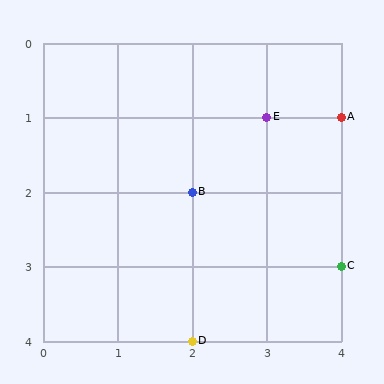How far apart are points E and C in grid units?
Points E and C are 1 column and 2 rows apart (about 2.2 grid units diagonally).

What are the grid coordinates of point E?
Point E is at grid coordinates (3, 1).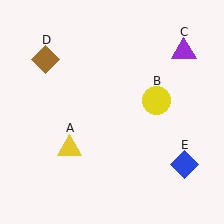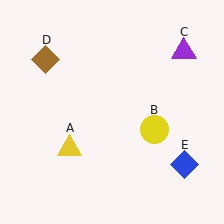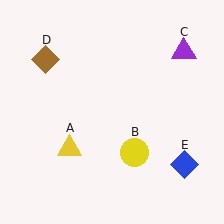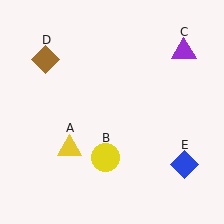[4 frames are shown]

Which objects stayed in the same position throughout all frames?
Yellow triangle (object A) and purple triangle (object C) and brown diamond (object D) and blue diamond (object E) remained stationary.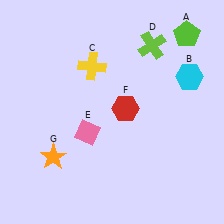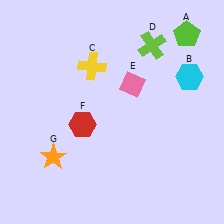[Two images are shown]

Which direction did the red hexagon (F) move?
The red hexagon (F) moved left.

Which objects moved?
The objects that moved are: the pink diamond (E), the red hexagon (F).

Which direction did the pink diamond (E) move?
The pink diamond (E) moved up.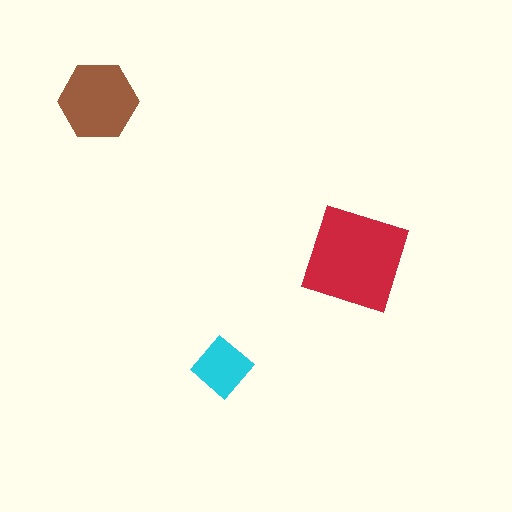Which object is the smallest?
The cyan diamond.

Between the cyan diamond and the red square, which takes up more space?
The red square.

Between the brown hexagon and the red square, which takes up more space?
The red square.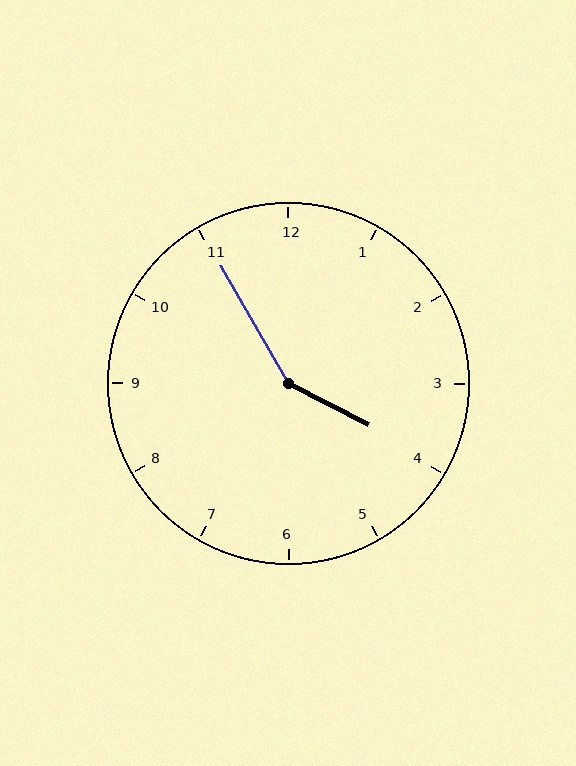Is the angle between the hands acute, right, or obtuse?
It is obtuse.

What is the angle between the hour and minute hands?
Approximately 148 degrees.